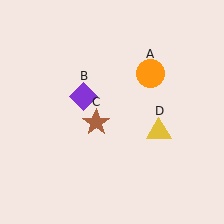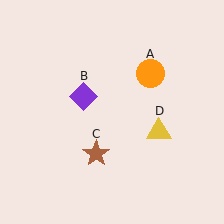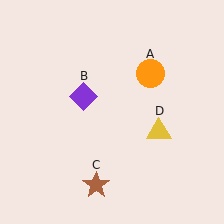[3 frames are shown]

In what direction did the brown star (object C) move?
The brown star (object C) moved down.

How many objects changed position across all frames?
1 object changed position: brown star (object C).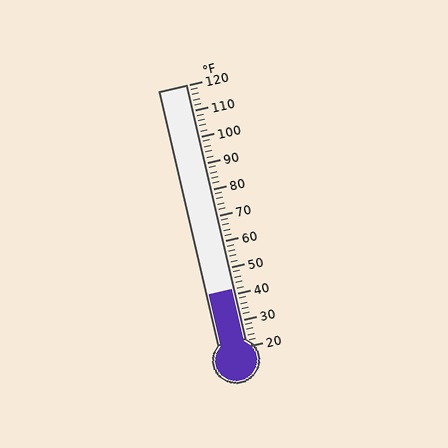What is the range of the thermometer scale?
The thermometer scale ranges from 20°F to 120°F.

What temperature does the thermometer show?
The thermometer shows approximately 42°F.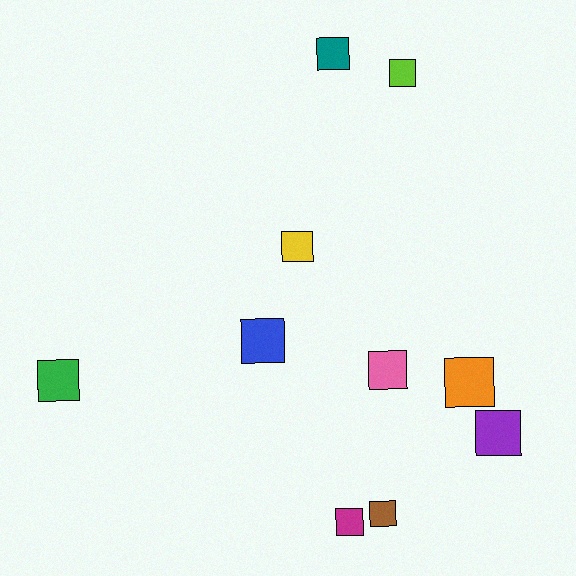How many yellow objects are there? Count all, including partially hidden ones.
There is 1 yellow object.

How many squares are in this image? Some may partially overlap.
There are 10 squares.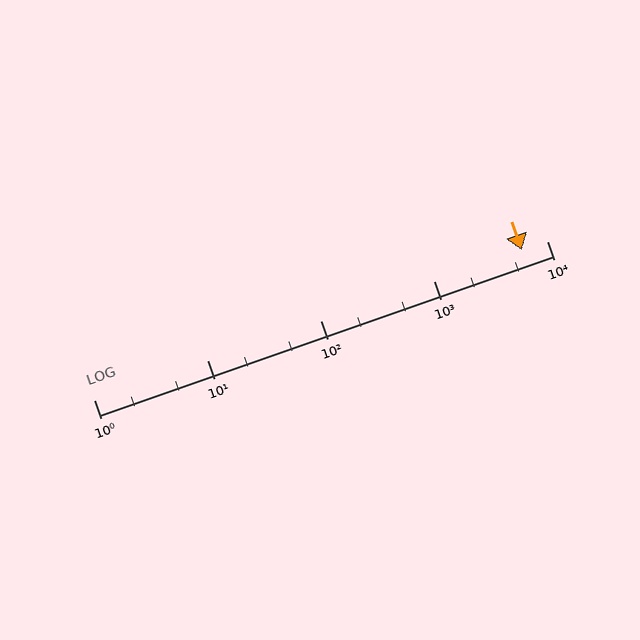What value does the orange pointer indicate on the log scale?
The pointer indicates approximately 6000.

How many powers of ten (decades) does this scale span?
The scale spans 4 decades, from 1 to 10000.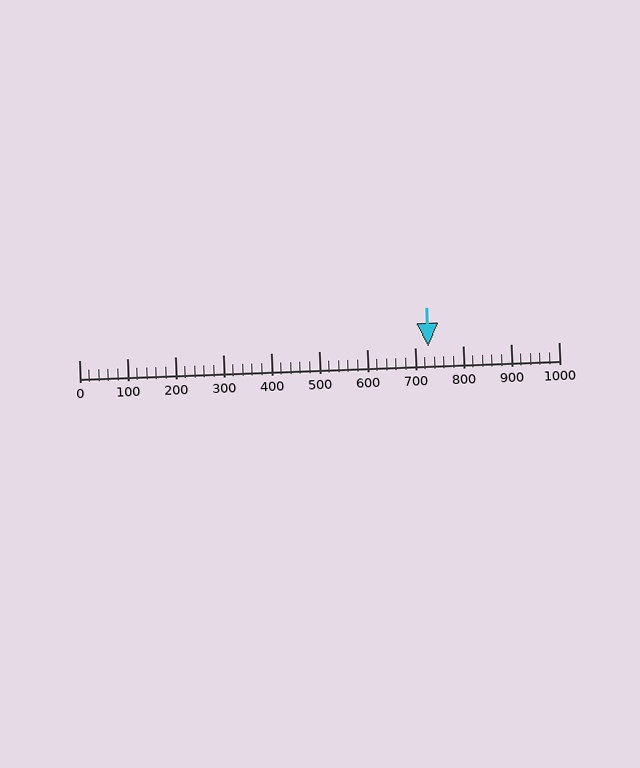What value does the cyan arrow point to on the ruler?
The cyan arrow points to approximately 728.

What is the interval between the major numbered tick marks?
The major tick marks are spaced 100 units apart.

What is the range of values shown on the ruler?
The ruler shows values from 0 to 1000.